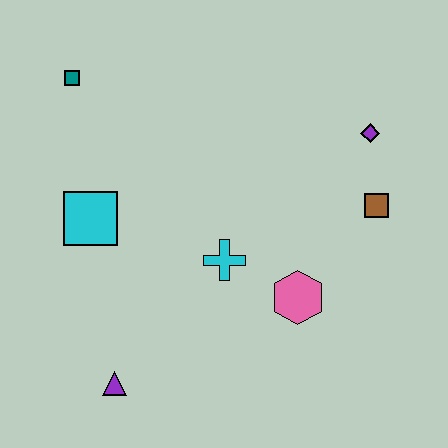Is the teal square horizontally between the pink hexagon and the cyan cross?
No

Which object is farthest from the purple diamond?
The purple triangle is farthest from the purple diamond.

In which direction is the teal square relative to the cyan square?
The teal square is above the cyan square.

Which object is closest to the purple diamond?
The brown square is closest to the purple diamond.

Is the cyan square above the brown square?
No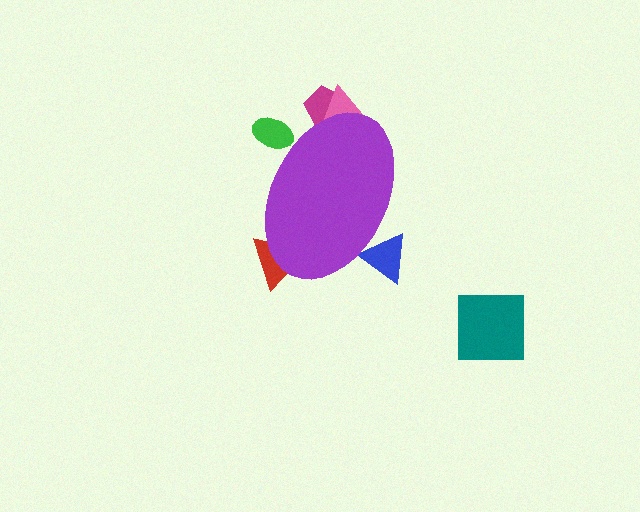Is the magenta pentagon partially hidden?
Yes, the magenta pentagon is partially hidden behind the purple ellipse.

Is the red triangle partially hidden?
Yes, the red triangle is partially hidden behind the purple ellipse.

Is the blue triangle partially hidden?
Yes, the blue triangle is partially hidden behind the purple ellipse.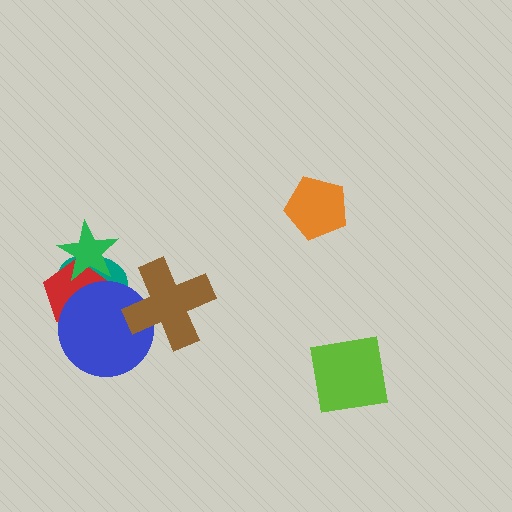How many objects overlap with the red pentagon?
3 objects overlap with the red pentagon.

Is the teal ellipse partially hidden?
Yes, it is partially covered by another shape.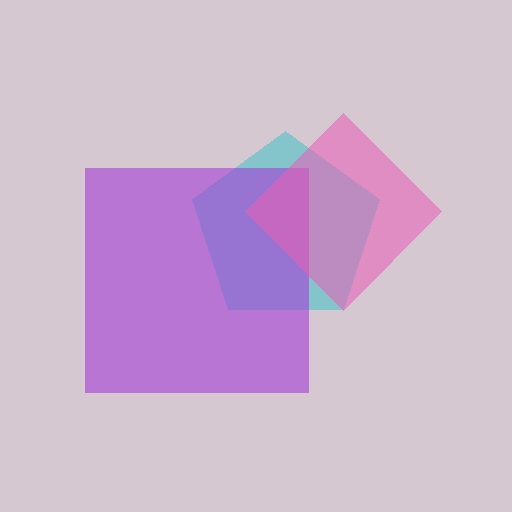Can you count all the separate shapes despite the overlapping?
Yes, there are 3 separate shapes.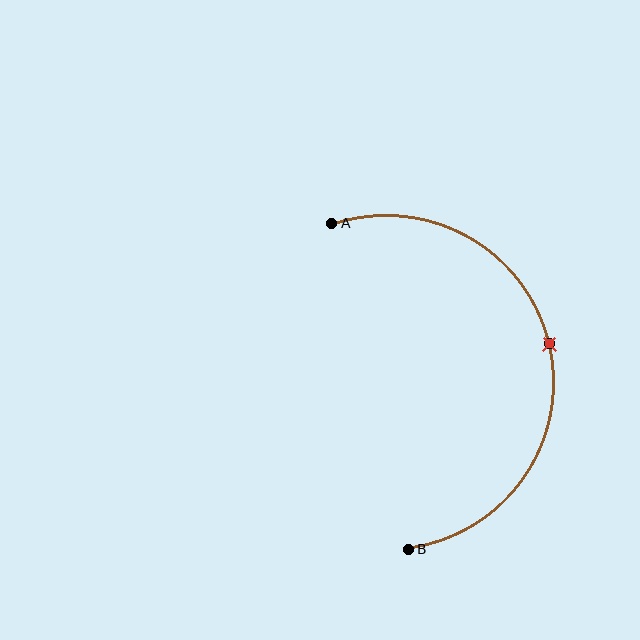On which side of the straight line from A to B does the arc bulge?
The arc bulges to the right of the straight line connecting A and B.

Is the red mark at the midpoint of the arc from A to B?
Yes. The red mark lies on the arc at equal arc-length from both A and B — it is the arc midpoint.